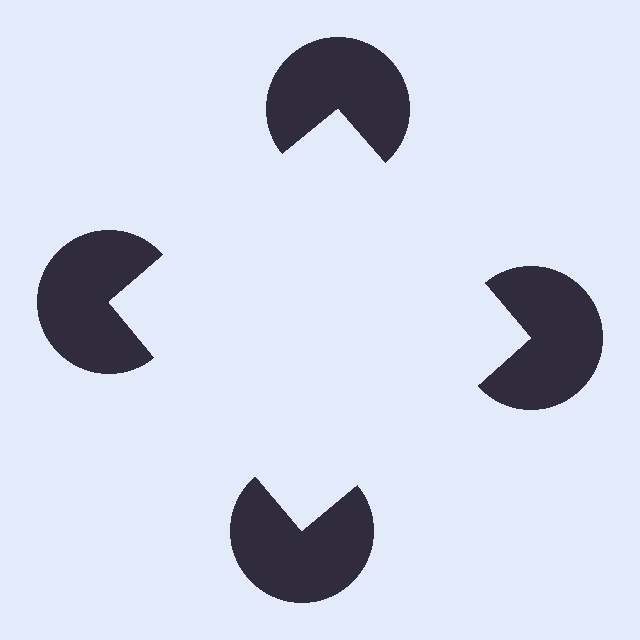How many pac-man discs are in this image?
There are 4 — one at each vertex of the illusory square.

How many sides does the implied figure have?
4 sides.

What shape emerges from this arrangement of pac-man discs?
An illusory square — its edges are inferred from the aligned wedge cuts in the pac-man discs, not physically drawn.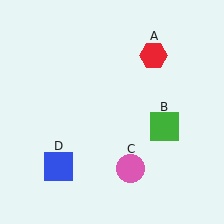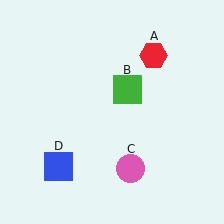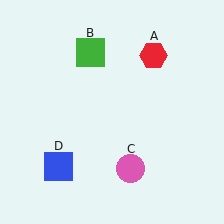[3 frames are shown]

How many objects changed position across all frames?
1 object changed position: green square (object B).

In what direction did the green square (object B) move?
The green square (object B) moved up and to the left.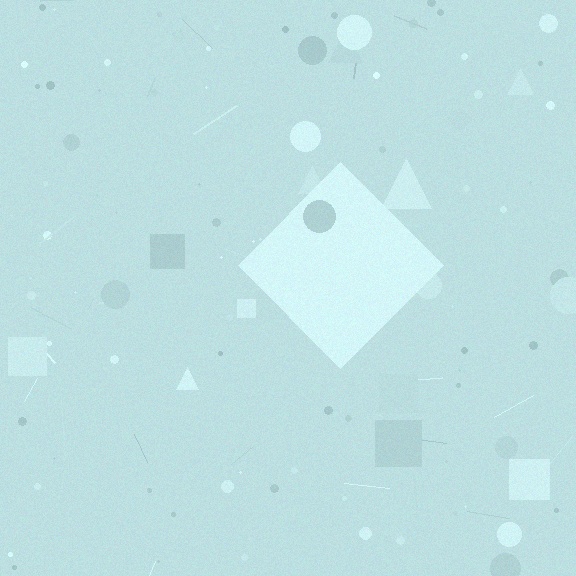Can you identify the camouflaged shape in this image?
The camouflaged shape is a diamond.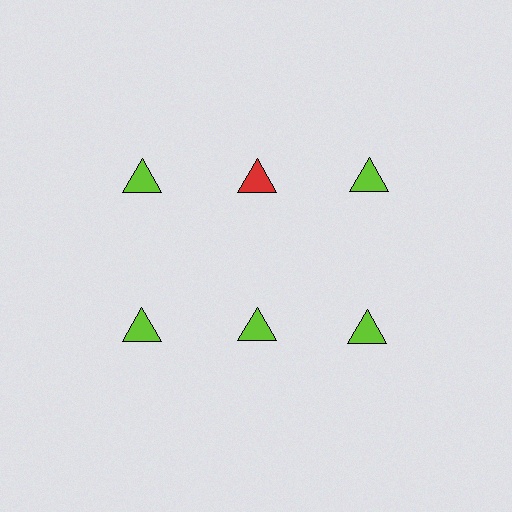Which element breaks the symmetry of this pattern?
The red triangle in the top row, second from left column breaks the symmetry. All other shapes are lime triangles.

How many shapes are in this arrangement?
There are 6 shapes arranged in a grid pattern.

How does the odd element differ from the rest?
It has a different color: red instead of lime.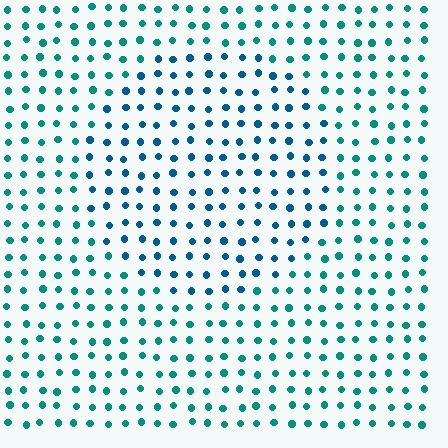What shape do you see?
I see a circle.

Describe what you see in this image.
The image is filled with small teal elements in a uniform arrangement. A circle-shaped region is visible where the elements are tinted to a slightly different hue, forming a subtle color boundary.